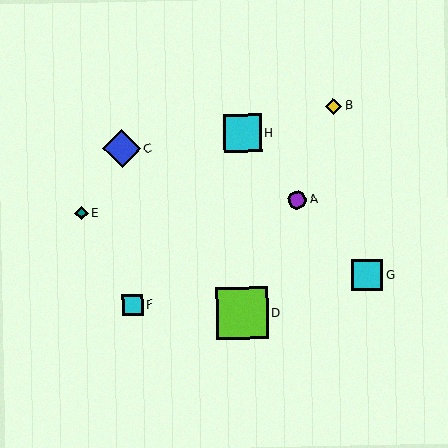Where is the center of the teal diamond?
The center of the teal diamond is at (81, 213).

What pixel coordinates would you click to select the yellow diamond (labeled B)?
Click at (333, 106) to select the yellow diamond B.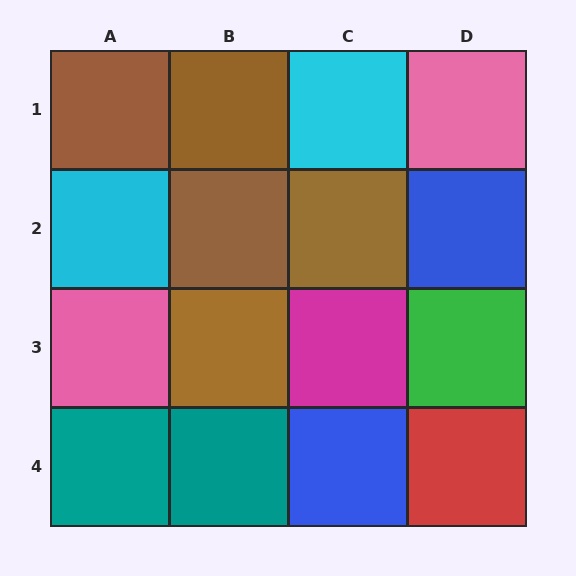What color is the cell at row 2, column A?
Cyan.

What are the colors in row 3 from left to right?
Pink, brown, magenta, green.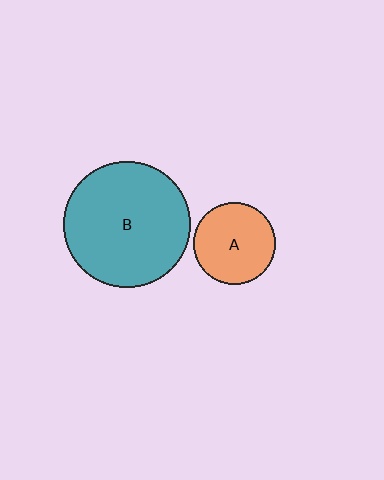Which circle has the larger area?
Circle B (teal).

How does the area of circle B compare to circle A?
Approximately 2.4 times.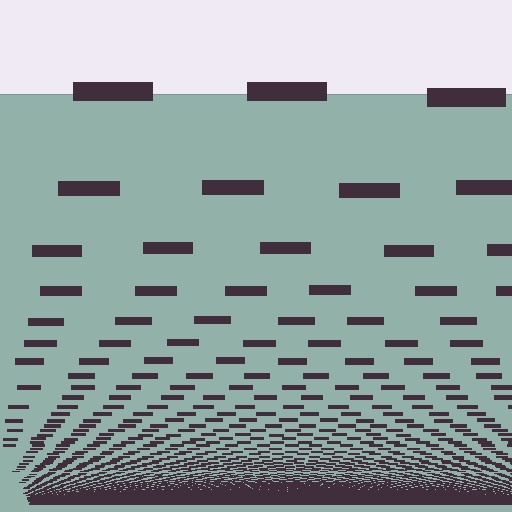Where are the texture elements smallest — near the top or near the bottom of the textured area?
Near the bottom.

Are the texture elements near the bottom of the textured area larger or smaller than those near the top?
Smaller. The gradient is inverted — elements near the bottom are smaller and denser.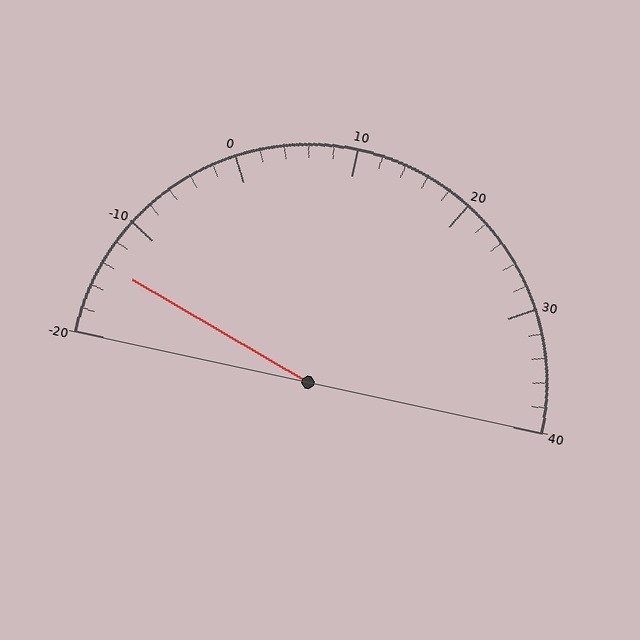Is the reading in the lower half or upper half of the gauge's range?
The reading is in the lower half of the range (-20 to 40).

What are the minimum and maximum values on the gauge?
The gauge ranges from -20 to 40.